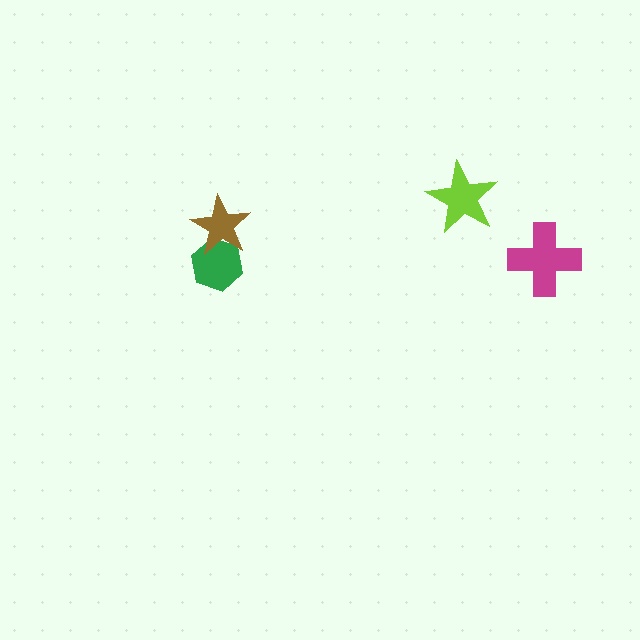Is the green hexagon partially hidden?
Yes, it is partially covered by another shape.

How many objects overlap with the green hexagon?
1 object overlaps with the green hexagon.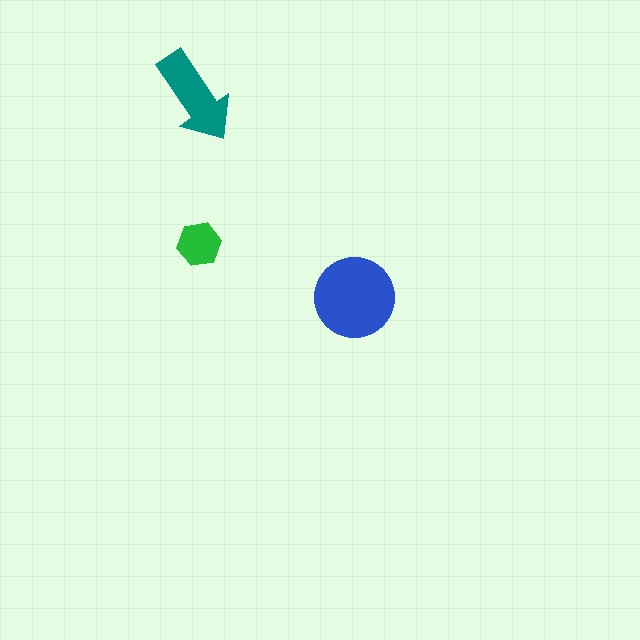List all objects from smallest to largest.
The green hexagon, the teal arrow, the blue circle.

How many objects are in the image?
There are 3 objects in the image.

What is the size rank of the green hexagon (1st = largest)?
3rd.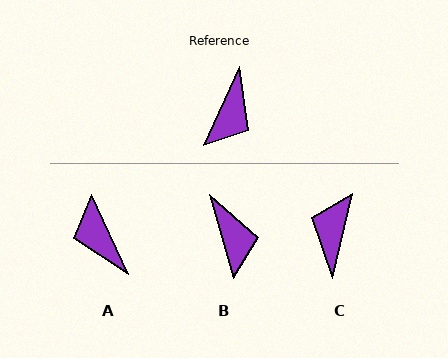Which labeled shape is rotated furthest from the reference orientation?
C, about 169 degrees away.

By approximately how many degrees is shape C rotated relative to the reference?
Approximately 169 degrees clockwise.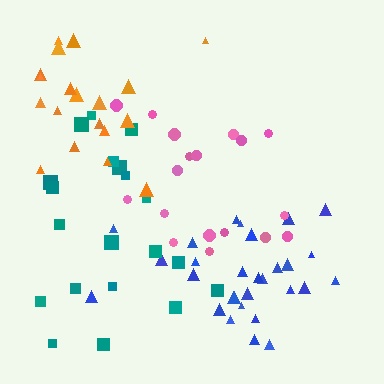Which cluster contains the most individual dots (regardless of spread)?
Blue (29).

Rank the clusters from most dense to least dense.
blue, orange, pink, teal.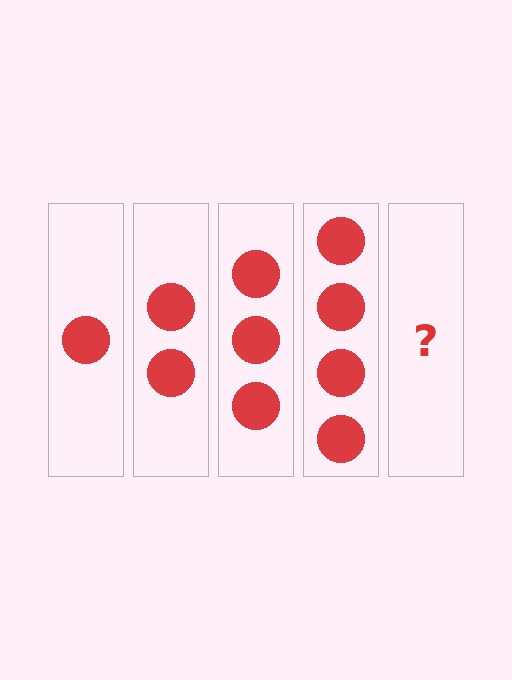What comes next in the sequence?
The next element should be 5 circles.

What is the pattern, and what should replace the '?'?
The pattern is that each step adds one more circle. The '?' should be 5 circles.